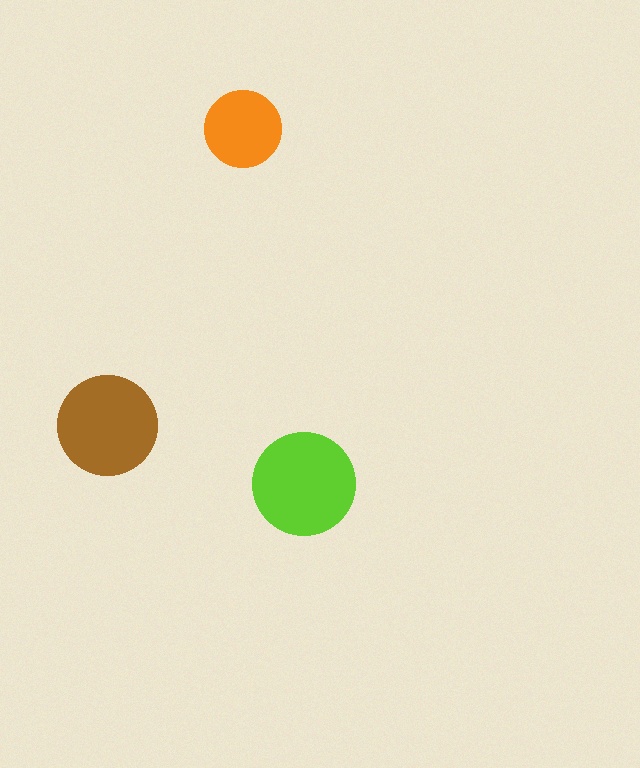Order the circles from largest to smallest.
the lime one, the brown one, the orange one.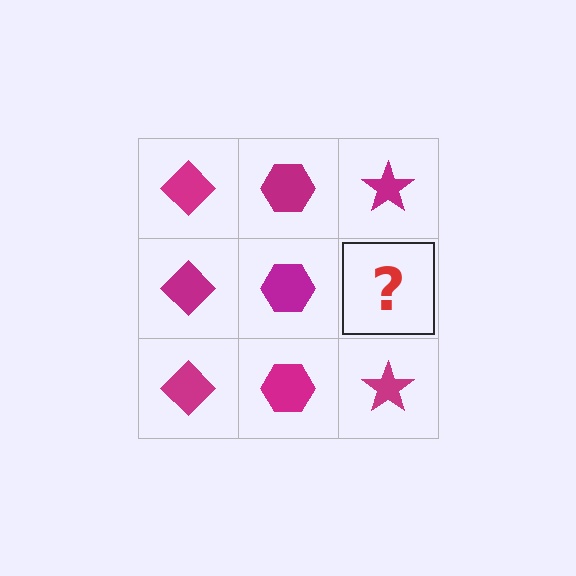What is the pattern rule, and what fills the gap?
The rule is that each column has a consistent shape. The gap should be filled with a magenta star.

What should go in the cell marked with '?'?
The missing cell should contain a magenta star.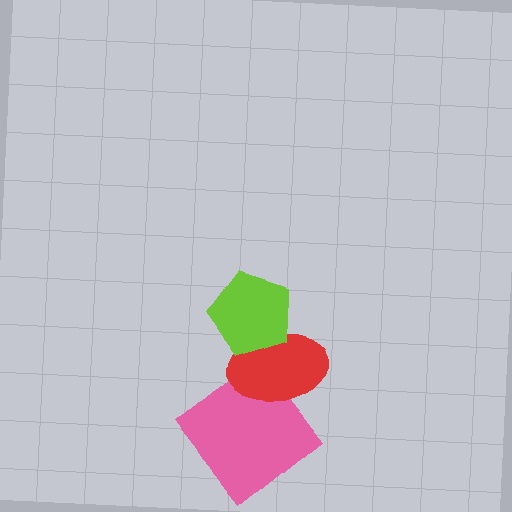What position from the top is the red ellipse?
The red ellipse is 2nd from the top.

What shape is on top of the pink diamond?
The red ellipse is on top of the pink diamond.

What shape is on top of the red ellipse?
The lime pentagon is on top of the red ellipse.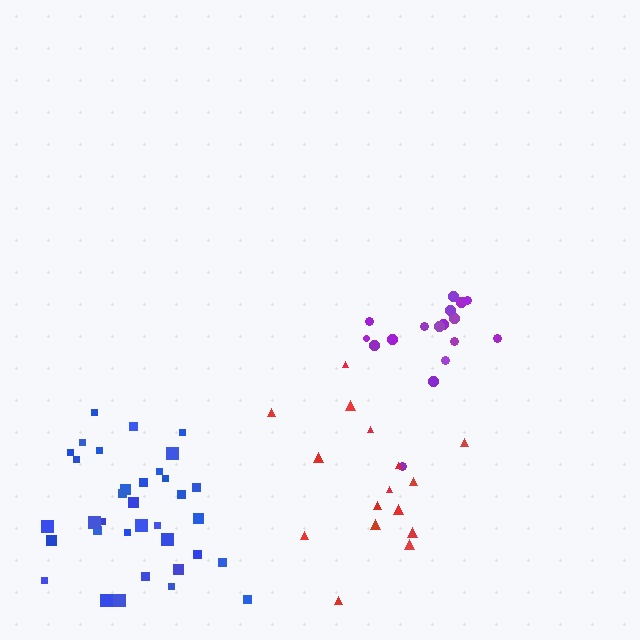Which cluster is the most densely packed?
Blue.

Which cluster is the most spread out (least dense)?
Red.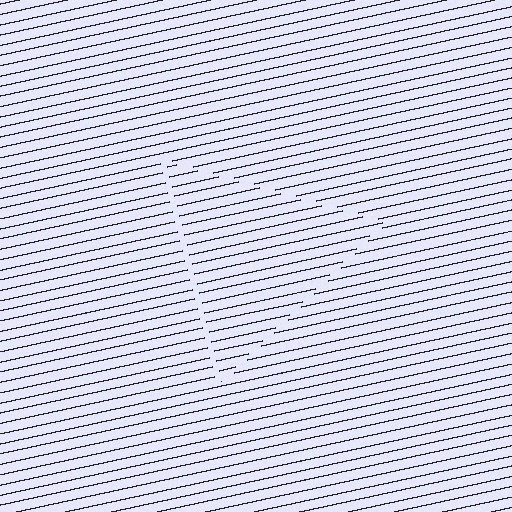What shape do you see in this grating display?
An illusory triangle. The interior of the shape contains the same grating, shifted by half a period — the contour is defined by the phase discontinuity where line-ends from the inner and outer gratings abut.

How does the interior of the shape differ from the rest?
The interior of the shape contains the same grating, shifted by half a period — the contour is defined by the phase discontinuity where line-ends from the inner and outer gratings abut.